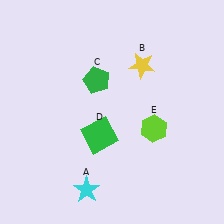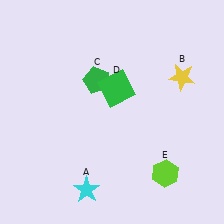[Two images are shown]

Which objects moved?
The objects that moved are: the yellow star (B), the green square (D), the lime hexagon (E).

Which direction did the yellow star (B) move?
The yellow star (B) moved right.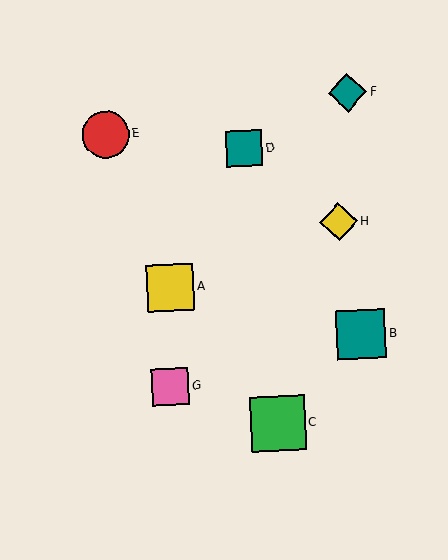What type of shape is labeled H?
Shape H is a yellow diamond.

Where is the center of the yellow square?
The center of the yellow square is at (171, 288).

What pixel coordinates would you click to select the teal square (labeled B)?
Click at (361, 334) to select the teal square B.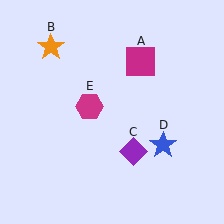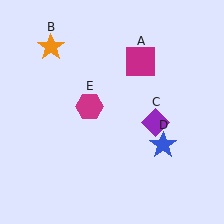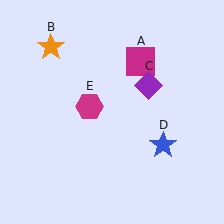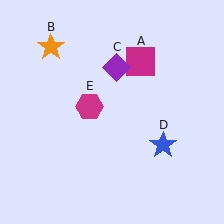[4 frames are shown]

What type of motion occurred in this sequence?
The purple diamond (object C) rotated counterclockwise around the center of the scene.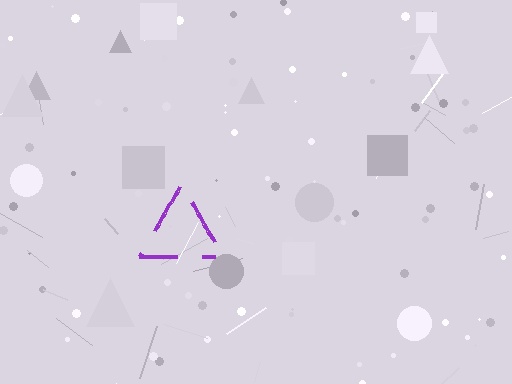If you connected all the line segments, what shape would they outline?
They would outline a triangle.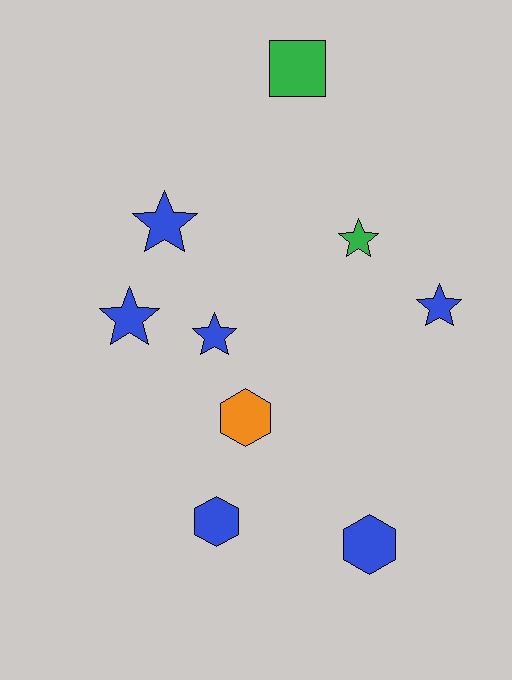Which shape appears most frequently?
Star, with 5 objects.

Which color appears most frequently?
Blue, with 6 objects.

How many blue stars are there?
There are 4 blue stars.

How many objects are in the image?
There are 9 objects.